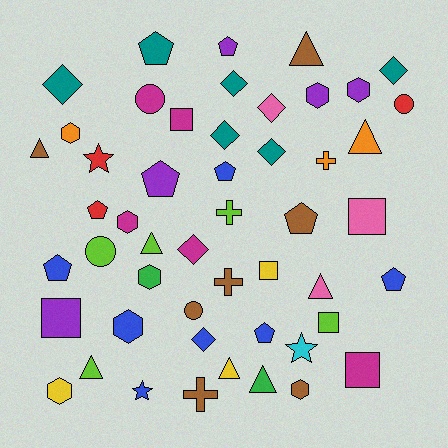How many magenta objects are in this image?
There are 5 magenta objects.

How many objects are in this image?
There are 50 objects.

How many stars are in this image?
There are 3 stars.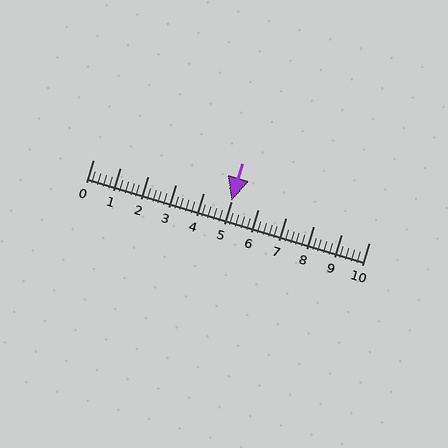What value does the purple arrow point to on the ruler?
The purple arrow points to approximately 5.0.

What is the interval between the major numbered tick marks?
The major tick marks are spaced 1 units apart.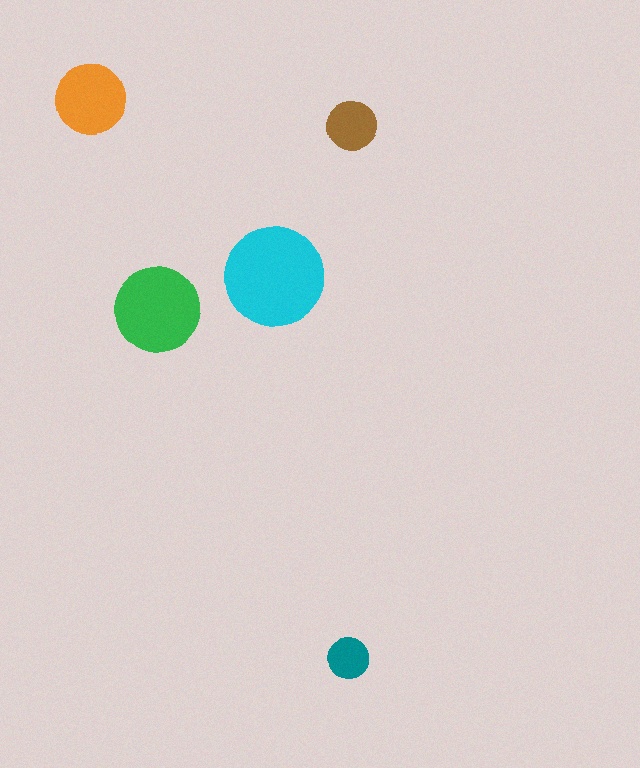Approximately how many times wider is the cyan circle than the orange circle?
About 1.5 times wider.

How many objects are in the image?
There are 5 objects in the image.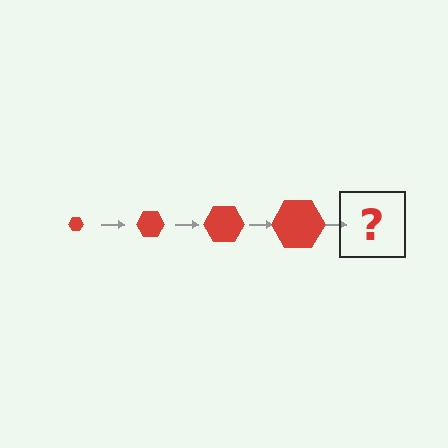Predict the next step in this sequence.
The next step is a red hexagon, larger than the previous one.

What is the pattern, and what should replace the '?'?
The pattern is that the hexagon gets progressively larger each step. The '?' should be a red hexagon, larger than the previous one.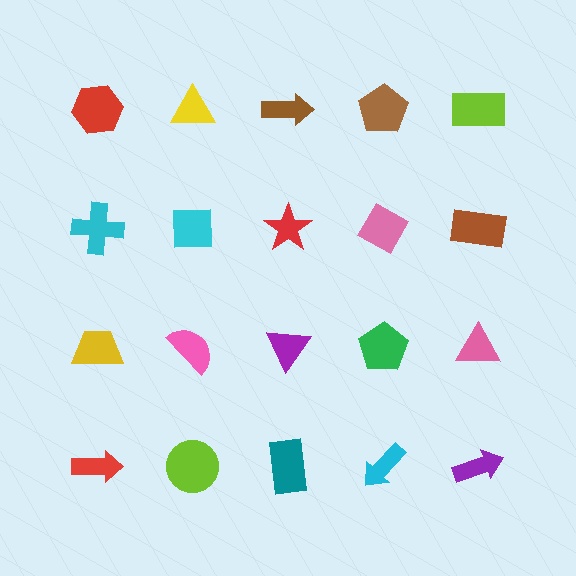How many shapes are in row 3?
5 shapes.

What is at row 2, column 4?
A pink diamond.